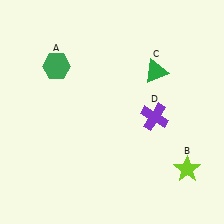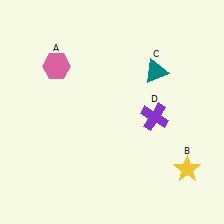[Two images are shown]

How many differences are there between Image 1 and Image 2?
There are 3 differences between the two images.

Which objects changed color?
A changed from green to pink. B changed from lime to yellow. C changed from green to teal.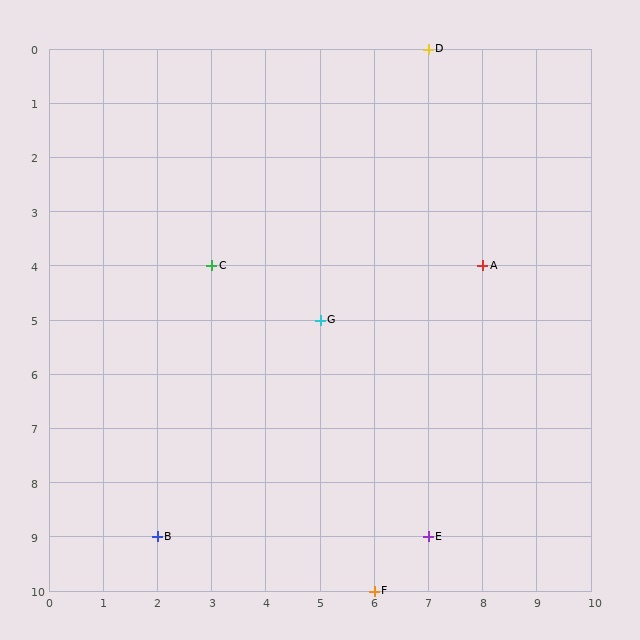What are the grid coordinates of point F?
Point F is at grid coordinates (6, 10).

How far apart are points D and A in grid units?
Points D and A are 1 column and 4 rows apart (about 4.1 grid units diagonally).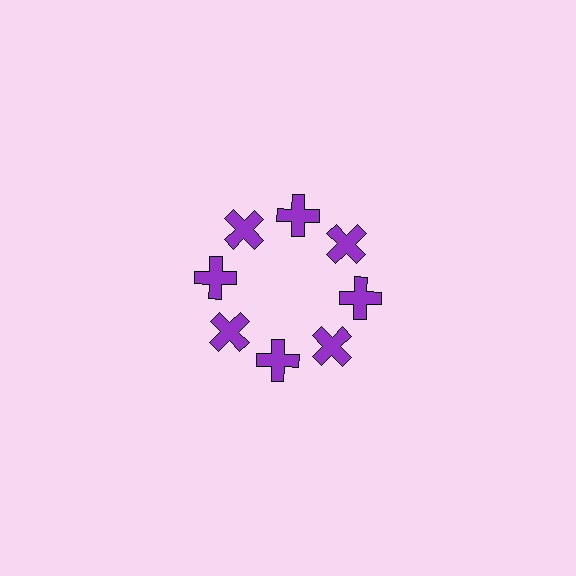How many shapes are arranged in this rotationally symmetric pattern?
There are 8 shapes, arranged in 8 groups of 1.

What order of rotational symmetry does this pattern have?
This pattern has 8-fold rotational symmetry.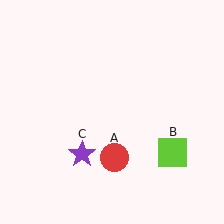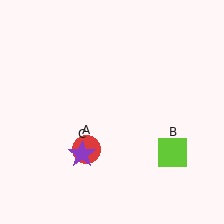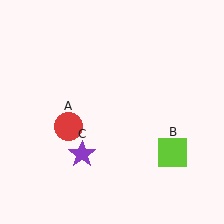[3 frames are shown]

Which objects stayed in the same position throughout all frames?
Lime square (object B) and purple star (object C) remained stationary.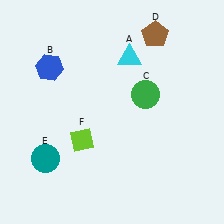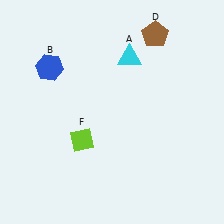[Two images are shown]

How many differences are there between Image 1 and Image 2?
There are 2 differences between the two images.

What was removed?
The teal circle (E), the green circle (C) were removed in Image 2.